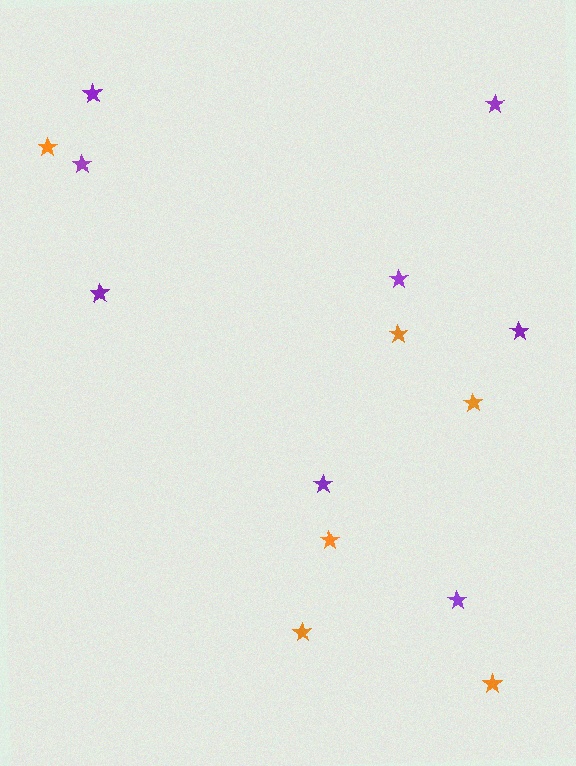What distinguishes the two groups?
There are 2 groups: one group of purple stars (8) and one group of orange stars (6).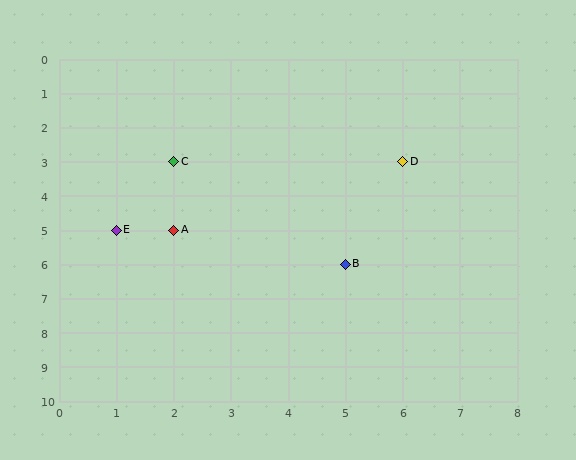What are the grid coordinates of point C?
Point C is at grid coordinates (2, 3).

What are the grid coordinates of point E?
Point E is at grid coordinates (1, 5).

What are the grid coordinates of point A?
Point A is at grid coordinates (2, 5).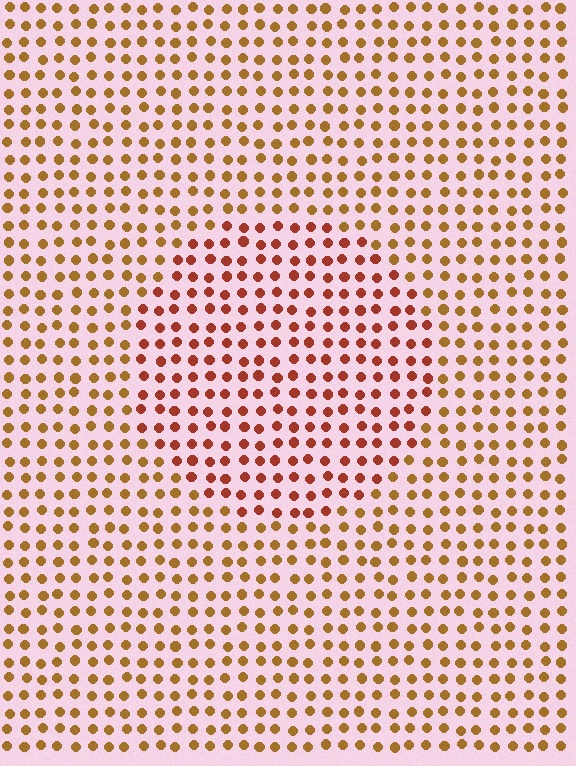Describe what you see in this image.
The image is filled with small brown elements in a uniform arrangement. A circle-shaped region is visible where the elements are tinted to a slightly different hue, forming a subtle color boundary.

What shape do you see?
I see a circle.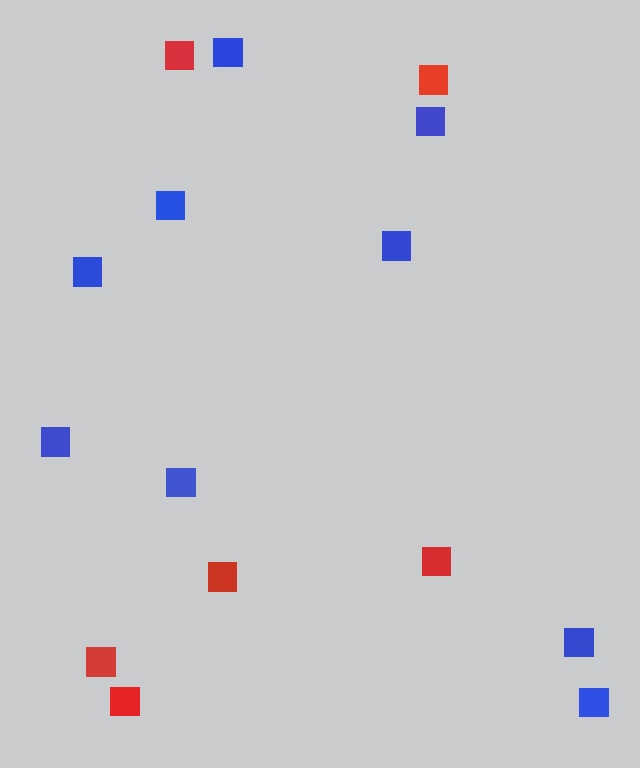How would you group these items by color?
There are 2 groups: one group of blue squares (9) and one group of red squares (6).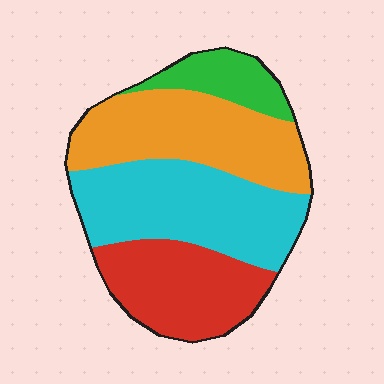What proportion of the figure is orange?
Orange covers about 30% of the figure.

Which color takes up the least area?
Green, at roughly 10%.